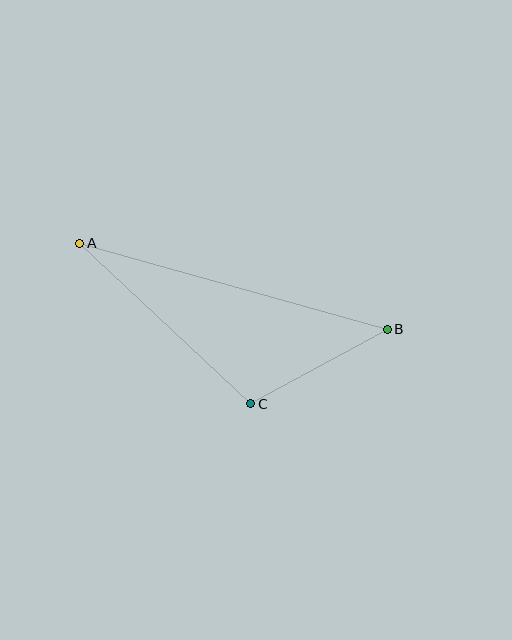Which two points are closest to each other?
Points B and C are closest to each other.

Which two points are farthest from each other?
Points A and B are farthest from each other.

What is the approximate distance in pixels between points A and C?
The distance between A and C is approximately 234 pixels.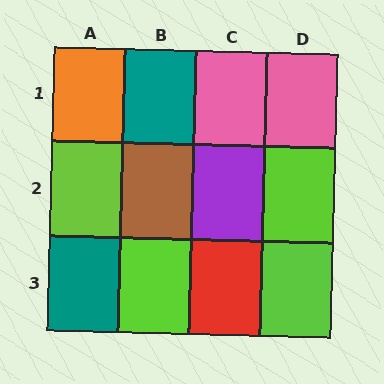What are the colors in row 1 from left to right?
Orange, teal, pink, pink.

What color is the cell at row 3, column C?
Red.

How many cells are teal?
2 cells are teal.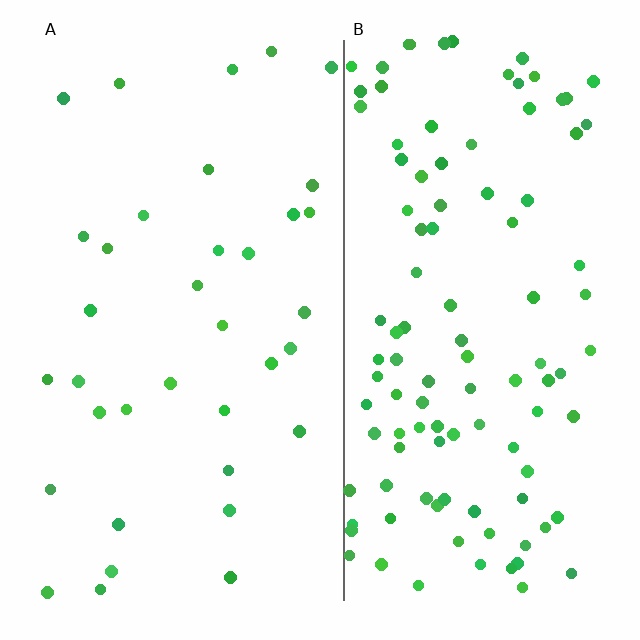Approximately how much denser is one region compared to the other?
Approximately 3.0× — region B over region A.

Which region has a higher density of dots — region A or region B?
B (the right).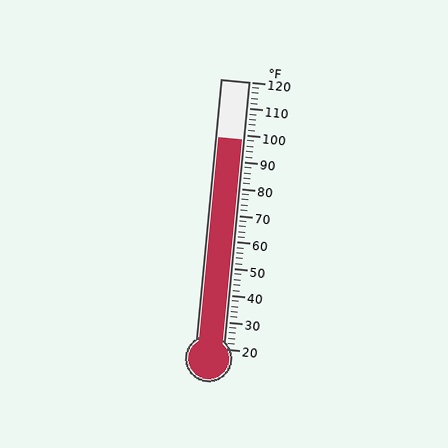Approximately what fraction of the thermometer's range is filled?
The thermometer is filled to approximately 80% of its range.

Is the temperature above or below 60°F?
The temperature is above 60°F.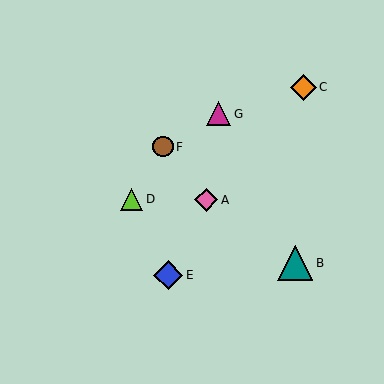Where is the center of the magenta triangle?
The center of the magenta triangle is at (219, 114).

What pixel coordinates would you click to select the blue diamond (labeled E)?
Click at (168, 275) to select the blue diamond E.